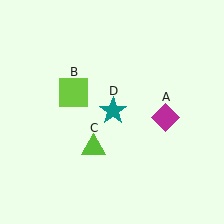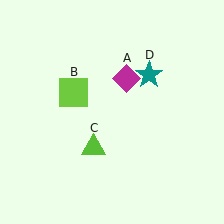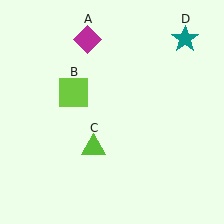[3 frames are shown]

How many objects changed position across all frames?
2 objects changed position: magenta diamond (object A), teal star (object D).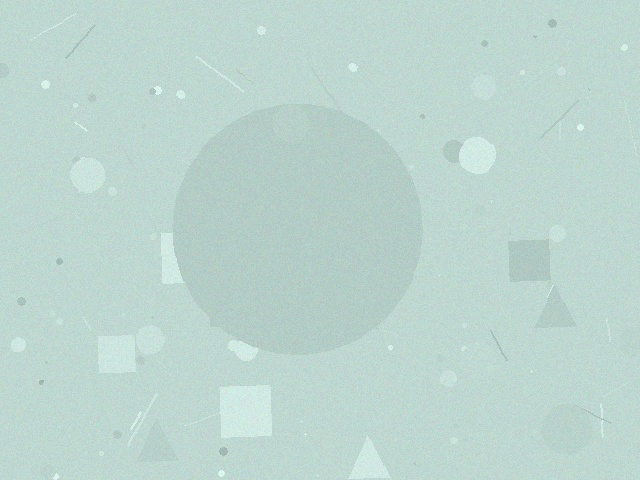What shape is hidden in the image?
A circle is hidden in the image.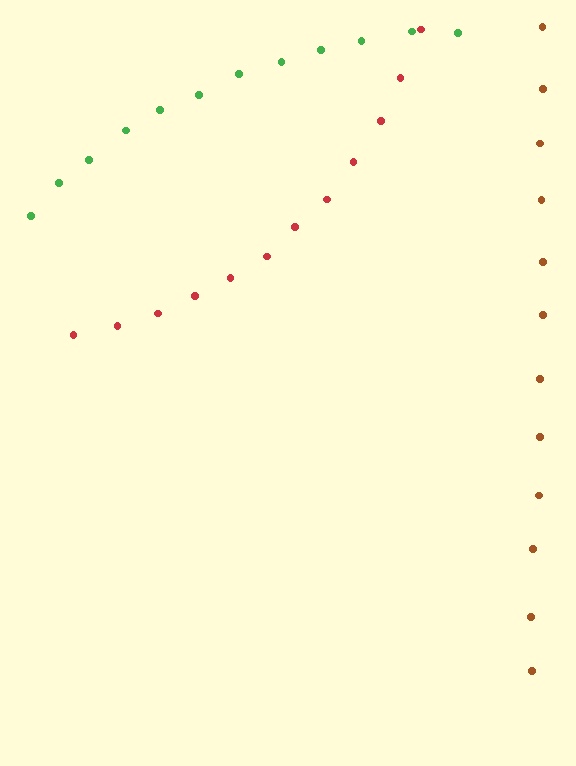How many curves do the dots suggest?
There are 3 distinct paths.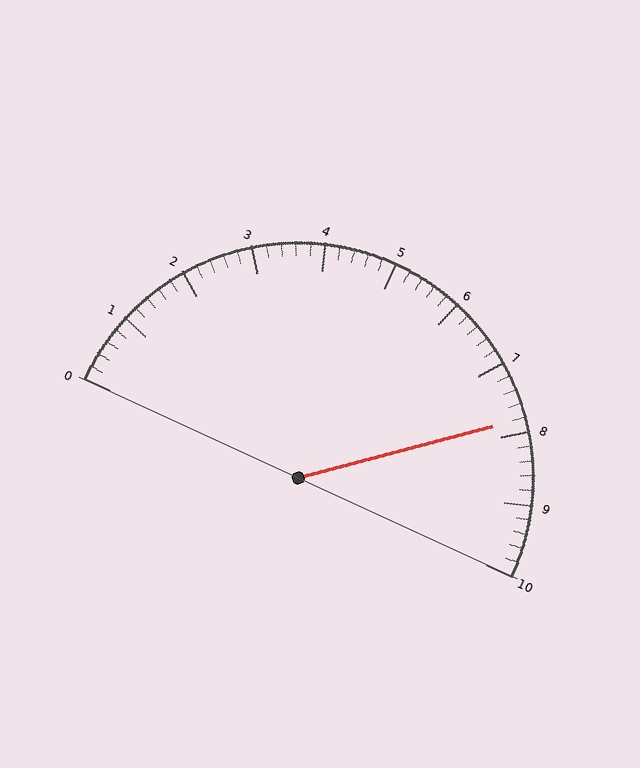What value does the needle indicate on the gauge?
The needle indicates approximately 7.8.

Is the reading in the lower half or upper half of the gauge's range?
The reading is in the upper half of the range (0 to 10).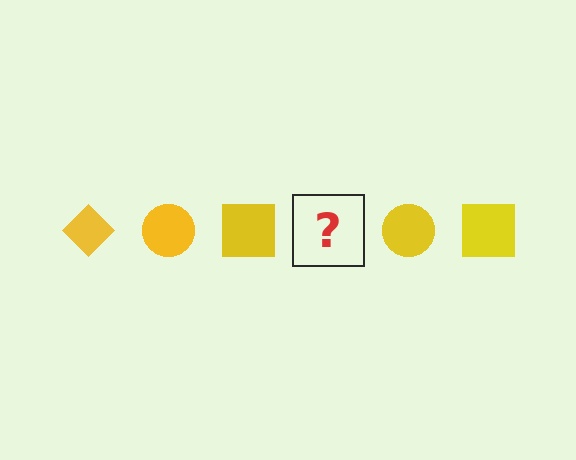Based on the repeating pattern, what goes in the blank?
The blank should be a yellow diamond.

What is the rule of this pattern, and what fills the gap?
The rule is that the pattern cycles through diamond, circle, square shapes in yellow. The gap should be filled with a yellow diamond.